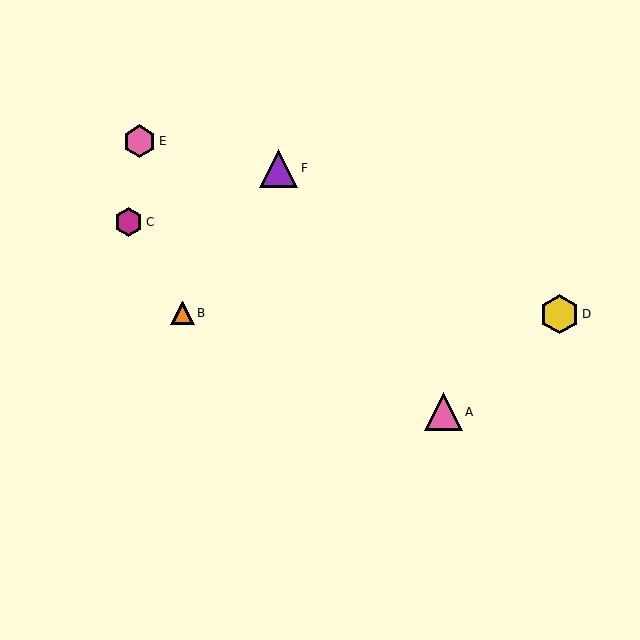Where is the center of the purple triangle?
The center of the purple triangle is at (279, 168).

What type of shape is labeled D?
Shape D is a yellow hexagon.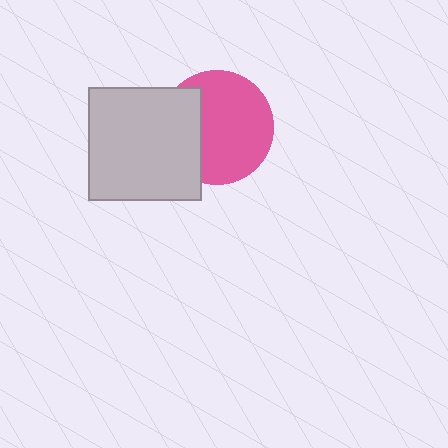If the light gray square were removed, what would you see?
You would see the complete pink circle.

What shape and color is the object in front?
The object in front is a light gray square.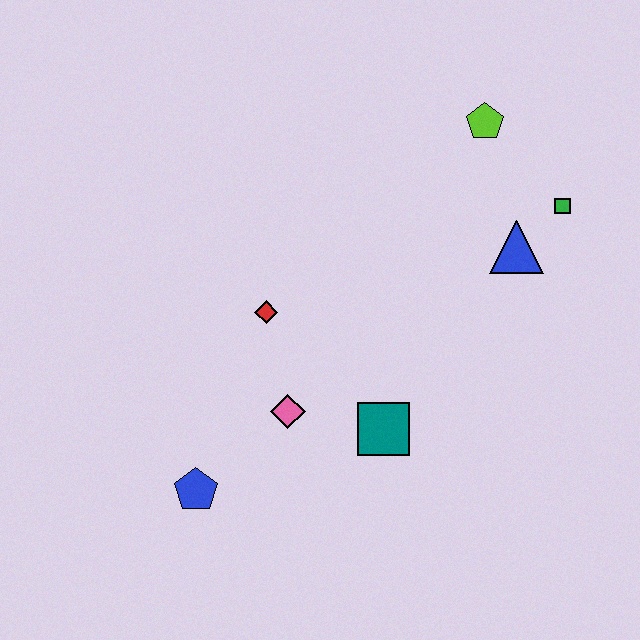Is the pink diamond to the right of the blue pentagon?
Yes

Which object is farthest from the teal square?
The lime pentagon is farthest from the teal square.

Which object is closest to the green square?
The blue triangle is closest to the green square.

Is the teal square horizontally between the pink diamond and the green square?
Yes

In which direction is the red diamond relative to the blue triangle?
The red diamond is to the left of the blue triangle.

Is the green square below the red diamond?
No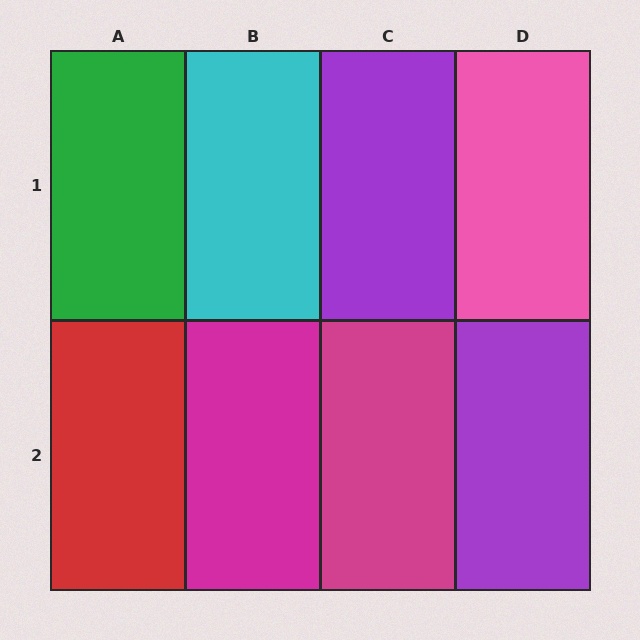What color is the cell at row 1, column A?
Green.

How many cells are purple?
2 cells are purple.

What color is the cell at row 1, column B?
Cyan.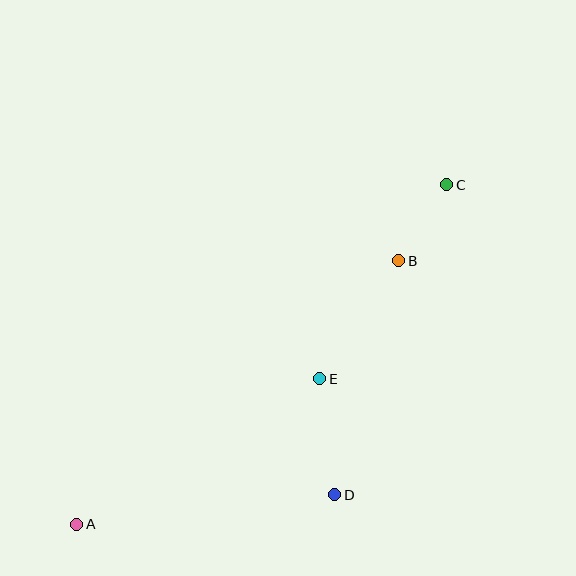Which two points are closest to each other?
Points B and C are closest to each other.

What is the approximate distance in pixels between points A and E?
The distance between A and E is approximately 283 pixels.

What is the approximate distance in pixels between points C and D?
The distance between C and D is approximately 330 pixels.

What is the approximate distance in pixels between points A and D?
The distance between A and D is approximately 260 pixels.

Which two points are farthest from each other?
Points A and C are farthest from each other.